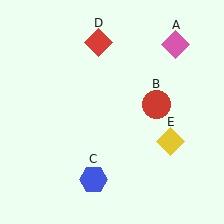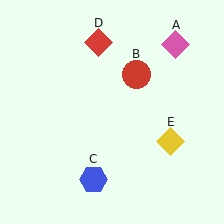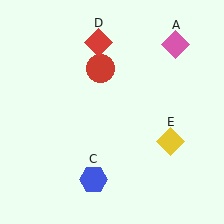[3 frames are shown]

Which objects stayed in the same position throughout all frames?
Pink diamond (object A) and blue hexagon (object C) and red diamond (object D) and yellow diamond (object E) remained stationary.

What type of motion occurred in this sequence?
The red circle (object B) rotated counterclockwise around the center of the scene.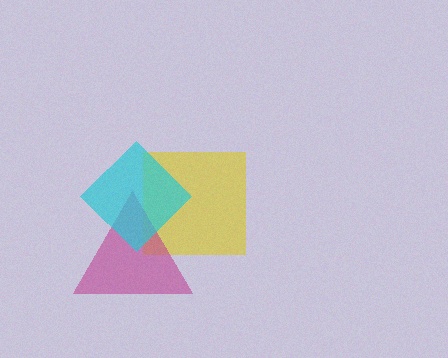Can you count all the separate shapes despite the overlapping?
Yes, there are 3 separate shapes.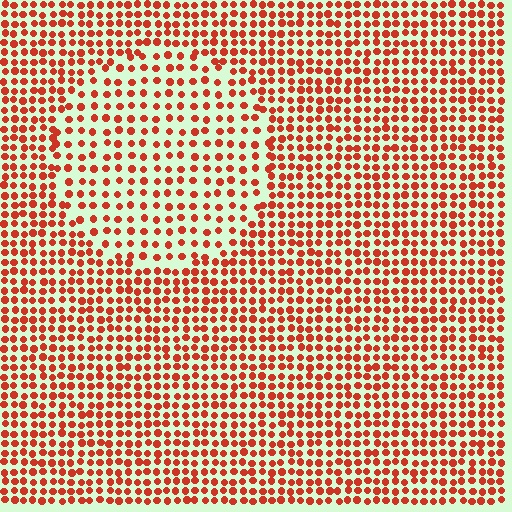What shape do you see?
I see a circle.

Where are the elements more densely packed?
The elements are more densely packed outside the circle boundary.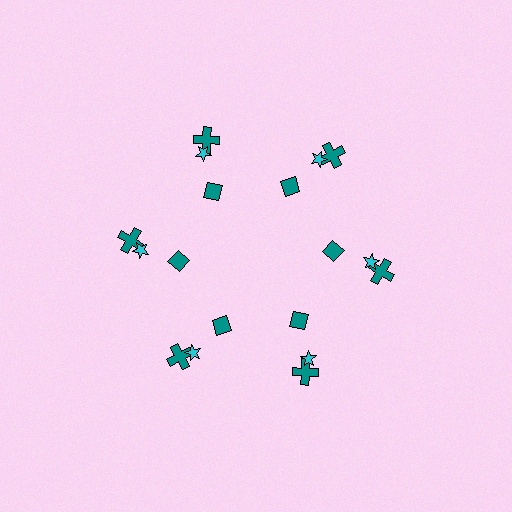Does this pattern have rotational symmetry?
Yes, this pattern has 6-fold rotational symmetry. It looks the same after rotating 60 degrees around the center.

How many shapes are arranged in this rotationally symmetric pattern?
There are 18 shapes, arranged in 6 groups of 3.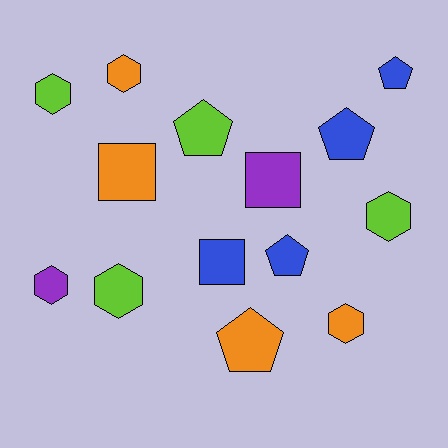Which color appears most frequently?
Orange, with 4 objects.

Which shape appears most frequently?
Hexagon, with 6 objects.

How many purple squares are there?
There is 1 purple square.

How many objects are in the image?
There are 14 objects.